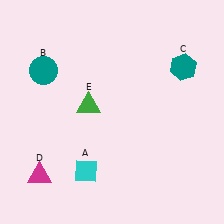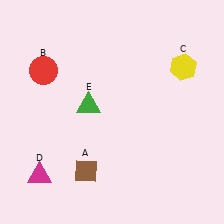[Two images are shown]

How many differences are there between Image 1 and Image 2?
There are 3 differences between the two images.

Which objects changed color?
A changed from cyan to brown. B changed from teal to red. C changed from teal to yellow.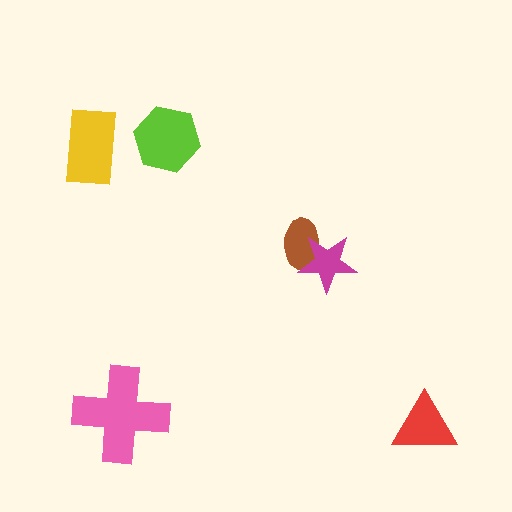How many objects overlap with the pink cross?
0 objects overlap with the pink cross.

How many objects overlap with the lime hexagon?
0 objects overlap with the lime hexagon.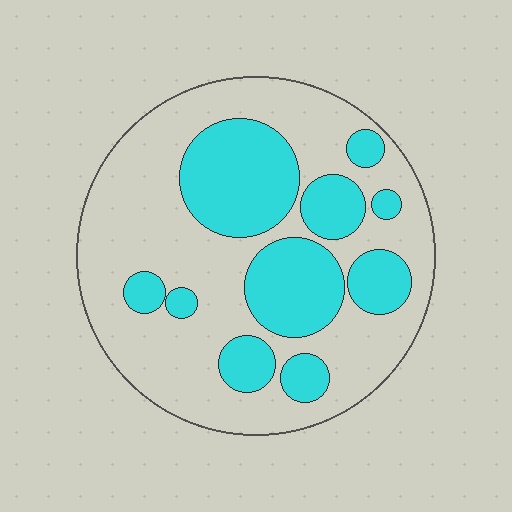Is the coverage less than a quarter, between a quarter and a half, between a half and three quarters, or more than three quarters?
Between a quarter and a half.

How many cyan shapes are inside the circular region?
10.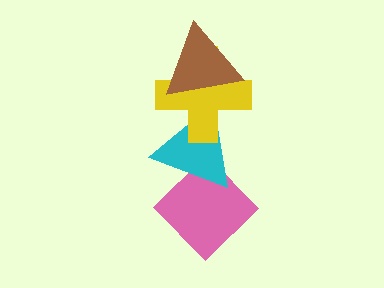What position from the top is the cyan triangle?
The cyan triangle is 3rd from the top.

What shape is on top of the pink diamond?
The cyan triangle is on top of the pink diamond.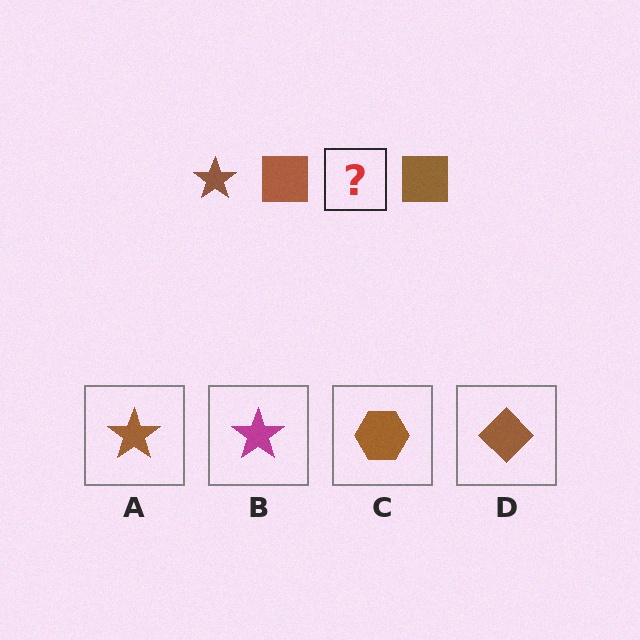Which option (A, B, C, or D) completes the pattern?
A.